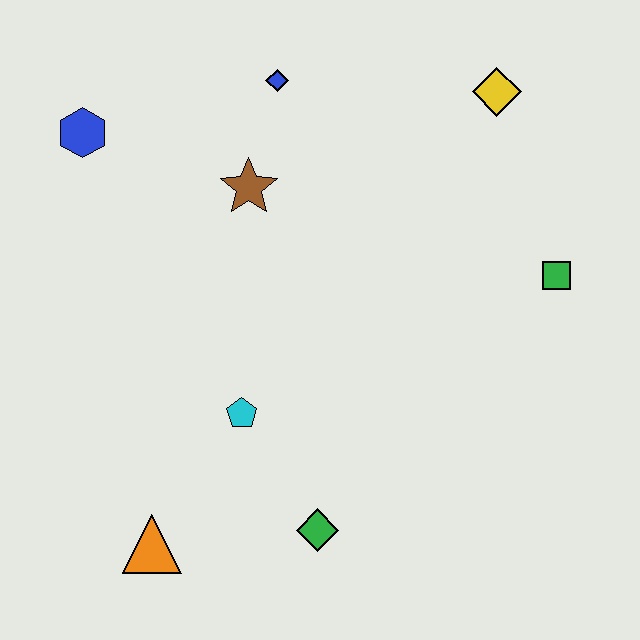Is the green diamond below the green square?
Yes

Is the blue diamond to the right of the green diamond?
No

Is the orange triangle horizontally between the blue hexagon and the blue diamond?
Yes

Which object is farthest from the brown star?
The orange triangle is farthest from the brown star.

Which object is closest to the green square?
The yellow diamond is closest to the green square.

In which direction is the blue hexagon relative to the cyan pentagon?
The blue hexagon is above the cyan pentagon.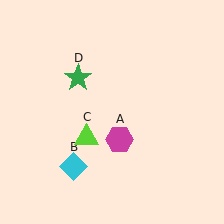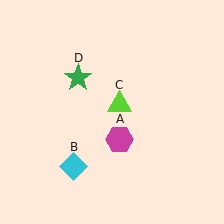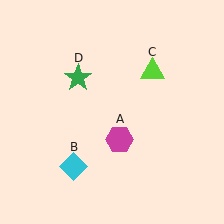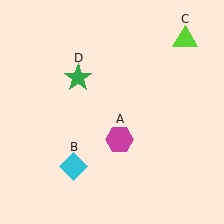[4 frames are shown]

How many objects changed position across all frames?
1 object changed position: lime triangle (object C).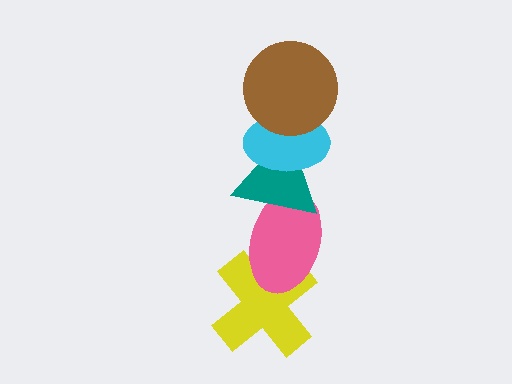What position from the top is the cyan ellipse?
The cyan ellipse is 2nd from the top.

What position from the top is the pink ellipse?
The pink ellipse is 4th from the top.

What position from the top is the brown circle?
The brown circle is 1st from the top.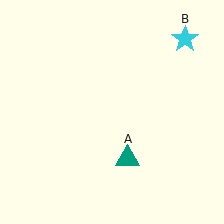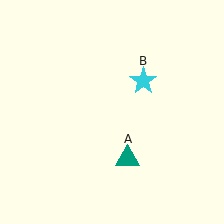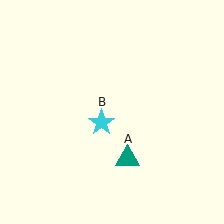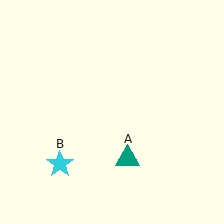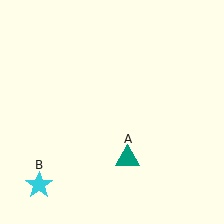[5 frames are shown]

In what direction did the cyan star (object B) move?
The cyan star (object B) moved down and to the left.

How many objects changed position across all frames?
1 object changed position: cyan star (object B).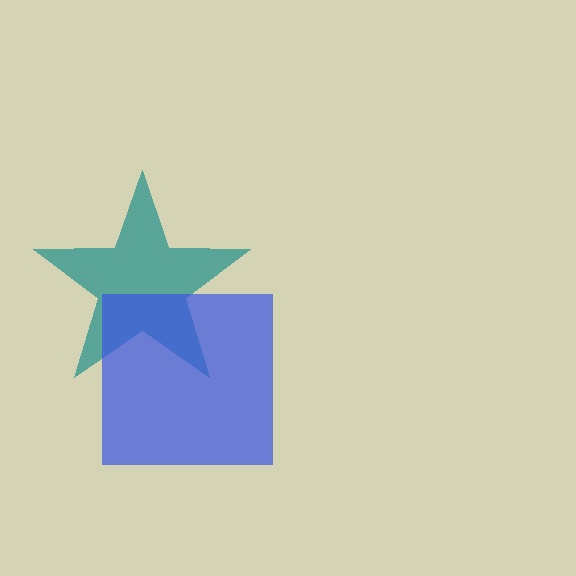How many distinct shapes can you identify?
There are 2 distinct shapes: a teal star, a blue square.